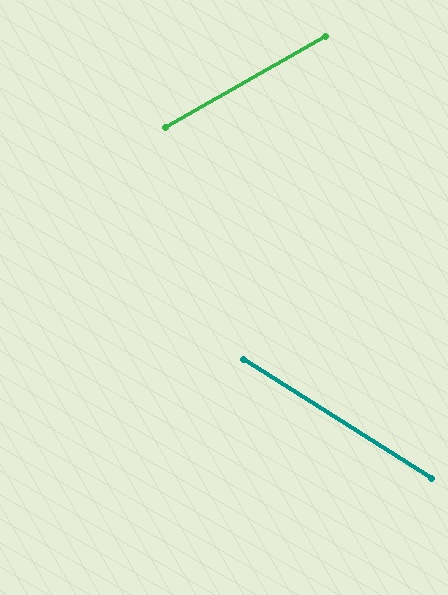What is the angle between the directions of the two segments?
Approximately 62 degrees.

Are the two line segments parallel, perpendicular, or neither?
Neither parallel nor perpendicular — they differ by about 62°.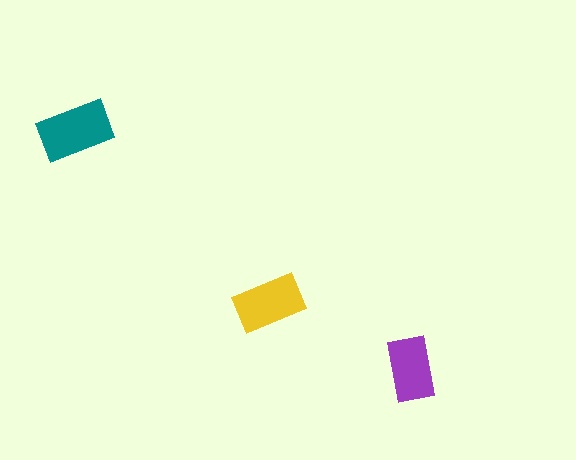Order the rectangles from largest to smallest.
the teal one, the yellow one, the purple one.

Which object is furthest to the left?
The teal rectangle is leftmost.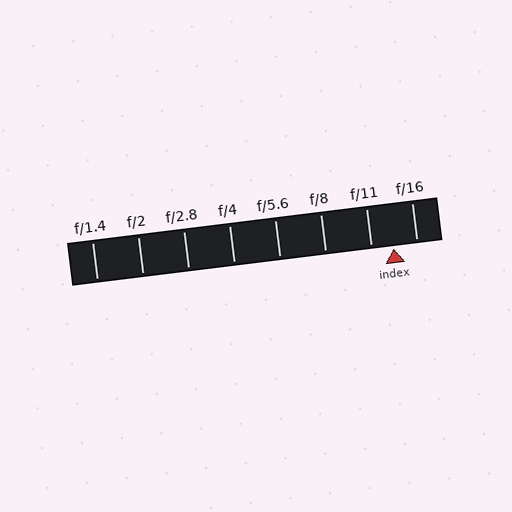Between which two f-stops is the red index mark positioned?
The index mark is between f/11 and f/16.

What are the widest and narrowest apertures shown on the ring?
The widest aperture shown is f/1.4 and the narrowest is f/16.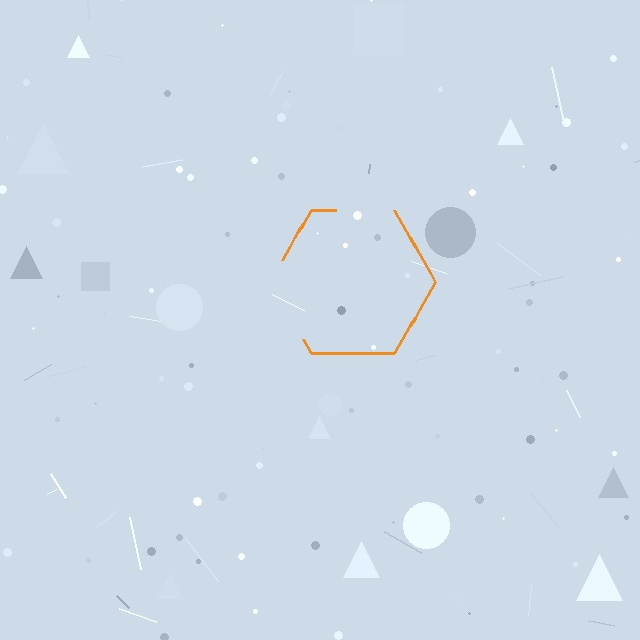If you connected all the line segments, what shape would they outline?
They would outline a hexagon.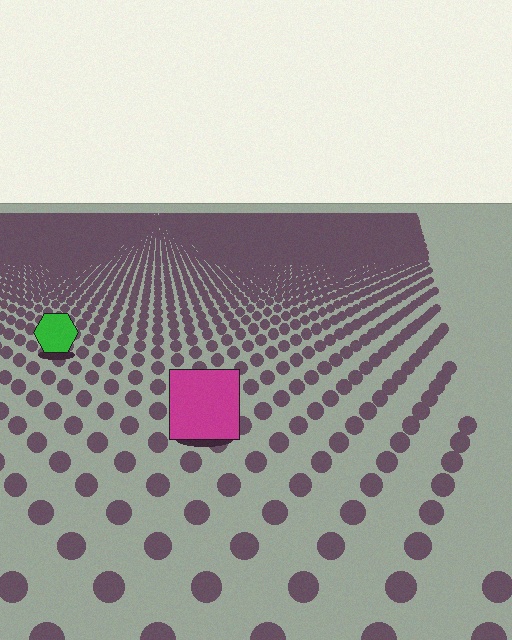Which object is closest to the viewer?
The magenta square is closest. The texture marks near it are larger and more spread out.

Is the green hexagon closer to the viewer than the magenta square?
No. The magenta square is closer — you can tell from the texture gradient: the ground texture is coarser near it.